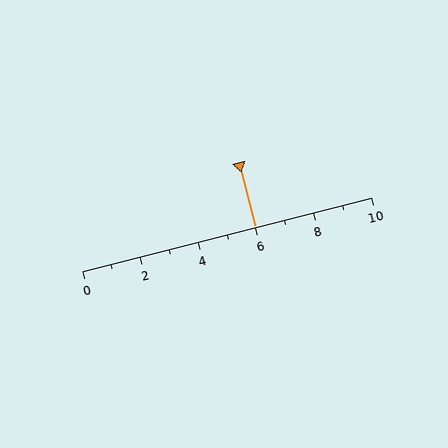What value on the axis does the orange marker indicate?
The marker indicates approximately 6.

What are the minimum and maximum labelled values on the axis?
The axis runs from 0 to 10.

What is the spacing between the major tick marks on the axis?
The major ticks are spaced 2 apart.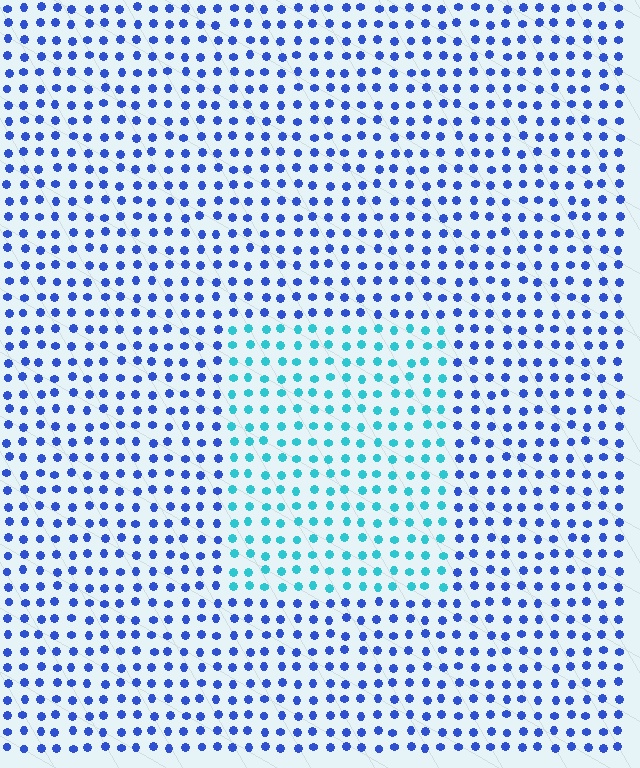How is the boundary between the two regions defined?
The boundary is defined purely by a slight shift in hue (about 45 degrees). Spacing, size, and orientation are identical on both sides.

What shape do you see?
I see a rectangle.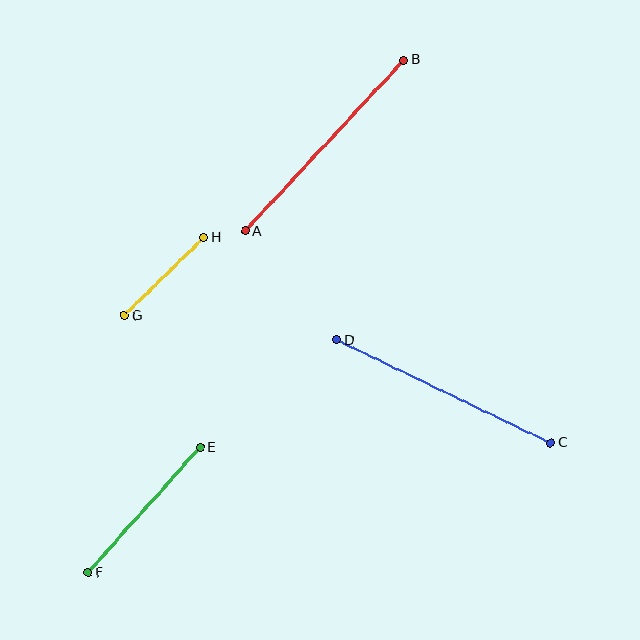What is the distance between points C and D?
The distance is approximately 237 pixels.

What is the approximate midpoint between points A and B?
The midpoint is at approximately (325, 146) pixels.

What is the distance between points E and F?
The distance is approximately 168 pixels.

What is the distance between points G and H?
The distance is approximately 112 pixels.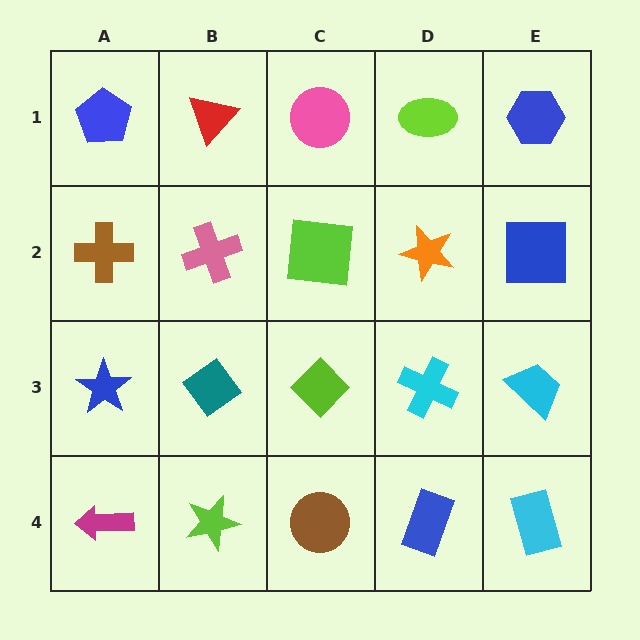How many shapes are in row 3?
5 shapes.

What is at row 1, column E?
A blue hexagon.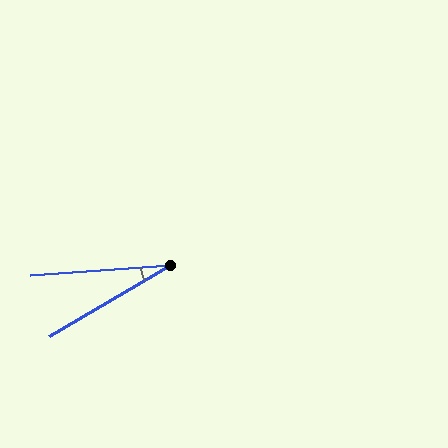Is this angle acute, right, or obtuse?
It is acute.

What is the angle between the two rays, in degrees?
Approximately 26 degrees.